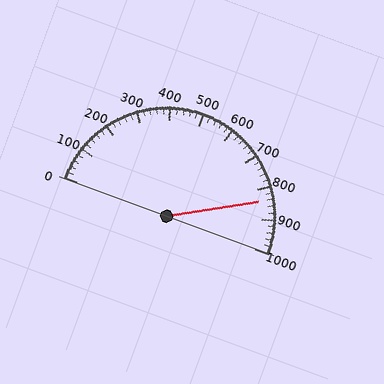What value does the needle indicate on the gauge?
The needle indicates approximately 840.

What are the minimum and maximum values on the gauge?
The gauge ranges from 0 to 1000.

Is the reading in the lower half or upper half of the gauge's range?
The reading is in the upper half of the range (0 to 1000).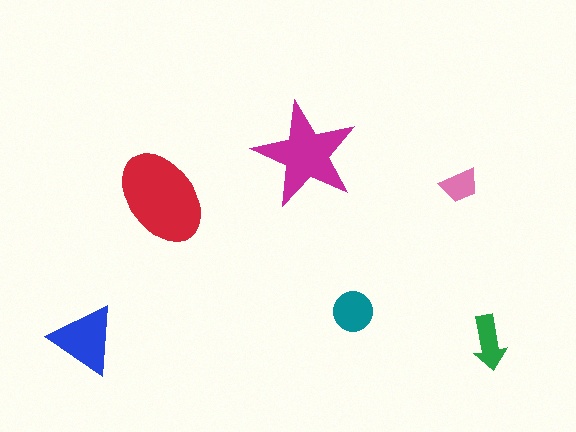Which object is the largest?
The red ellipse.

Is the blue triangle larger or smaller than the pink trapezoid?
Larger.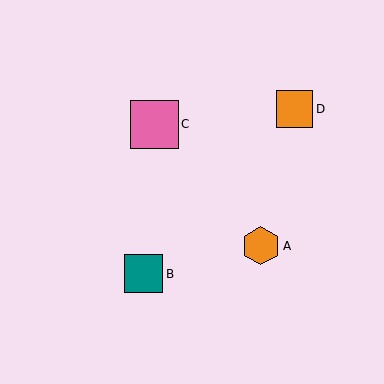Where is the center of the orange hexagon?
The center of the orange hexagon is at (261, 246).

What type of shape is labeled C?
Shape C is a pink square.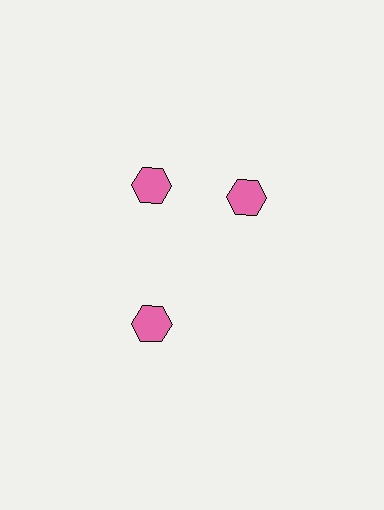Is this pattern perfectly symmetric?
No. The 3 pink hexagons are arranged in a ring, but one element near the 3 o'clock position is rotated out of alignment along the ring, breaking the 3-fold rotational symmetry.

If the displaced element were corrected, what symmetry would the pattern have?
It would have 3-fold rotational symmetry — the pattern would map onto itself every 120 degrees.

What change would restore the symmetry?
The symmetry would be restored by rotating it back into even spacing with its neighbors so that all 3 hexagons sit at equal angles and equal distance from the center.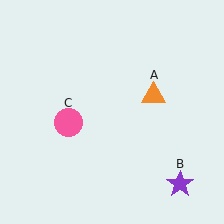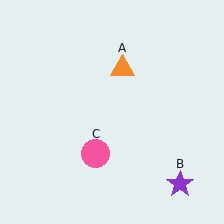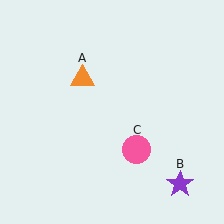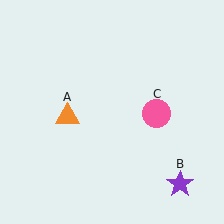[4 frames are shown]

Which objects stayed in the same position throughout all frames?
Purple star (object B) remained stationary.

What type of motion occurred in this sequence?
The orange triangle (object A), pink circle (object C) rotated counterclockwise around the center of the scene.